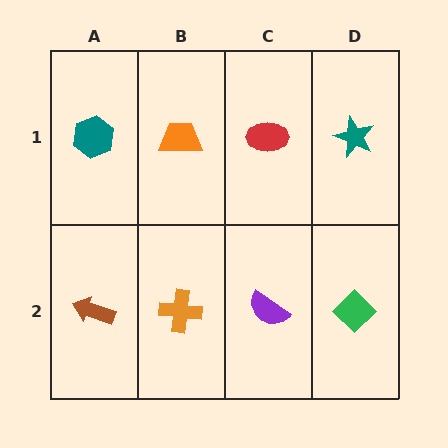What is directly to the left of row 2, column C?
An orange cross.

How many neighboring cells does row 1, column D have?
2.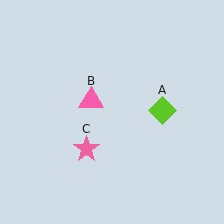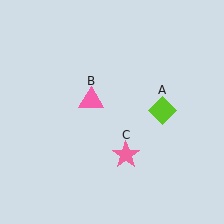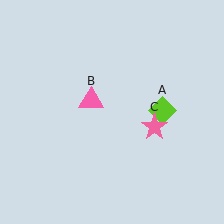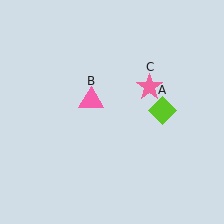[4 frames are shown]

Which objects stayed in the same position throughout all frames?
Lime diamond (object A) and pink triangle (object B) remained stationary.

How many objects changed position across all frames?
1 object changed position: pink star (object C).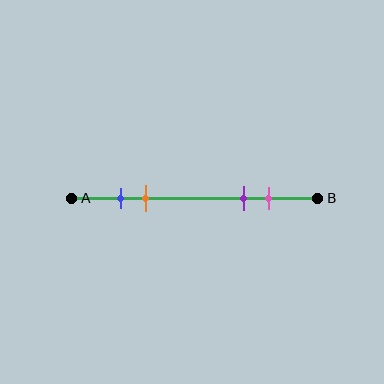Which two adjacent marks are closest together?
The blue and orange marks are the closest adjacent pair.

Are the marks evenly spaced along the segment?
No, the marks are not evenly spaced.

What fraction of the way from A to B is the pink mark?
The pink mark is approximately 80% (0.8) of the way from A to B.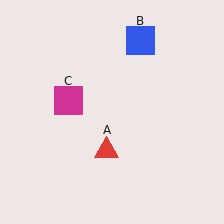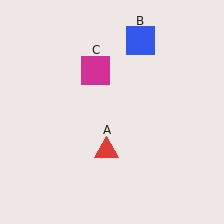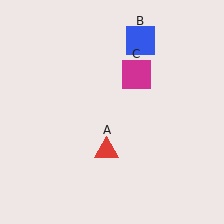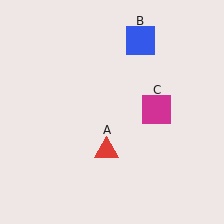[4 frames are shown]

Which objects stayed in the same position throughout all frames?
Red triangle (object A) and blue square (object B) remained stationary.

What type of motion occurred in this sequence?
The magenta square (object C) rotated clockwise around the center of the scene.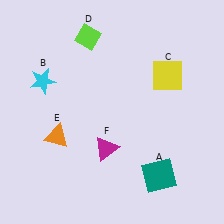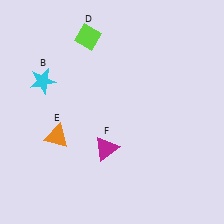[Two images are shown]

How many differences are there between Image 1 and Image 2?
There are 2 differences between the two images.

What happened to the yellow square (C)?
The yellow square (C) was removed in Image 2. It was in the top-right area of Image 1.